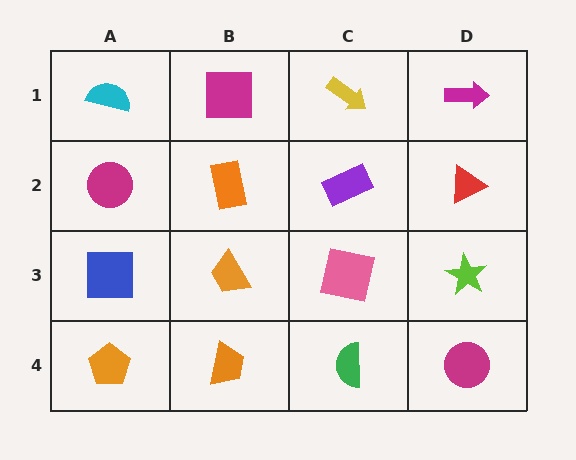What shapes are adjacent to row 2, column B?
A magenta square (row 1, column B), an orange trapezoid (row 3, column B), a magenta circle (row 2, column A), a purple rectangle (row 2, column C).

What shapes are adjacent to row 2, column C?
A yellow arrow (row 1, column C), a pink square (row 3, column C), an orange rectangle (row 2, column B), a red triangle (row 2, column D).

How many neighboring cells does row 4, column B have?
3.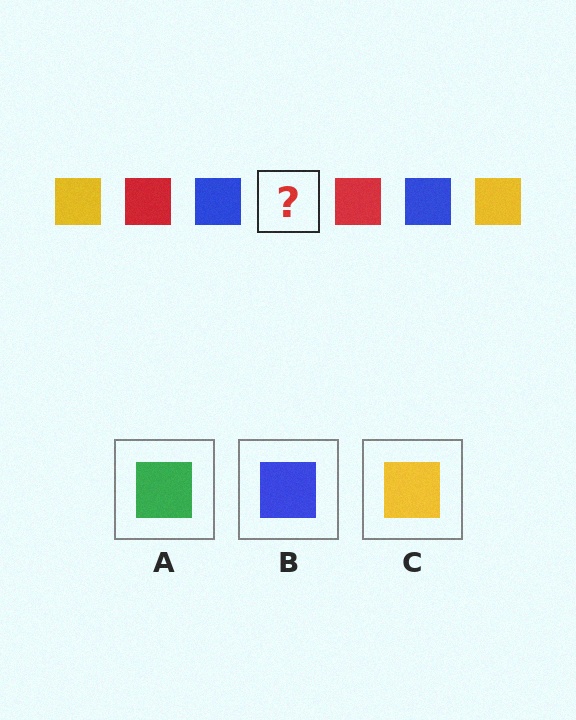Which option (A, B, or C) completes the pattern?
C.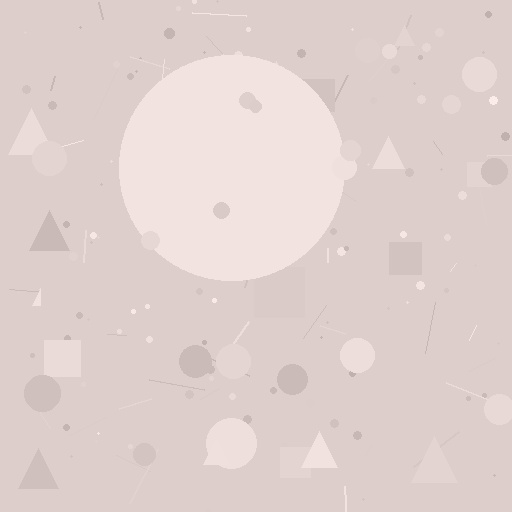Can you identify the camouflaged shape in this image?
The camouflaged shape is a circle.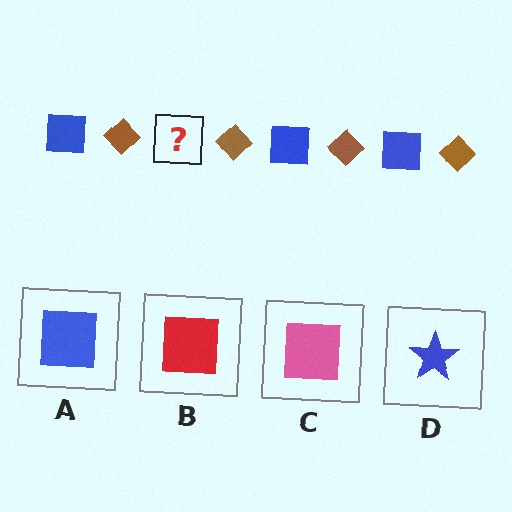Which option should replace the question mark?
Option A.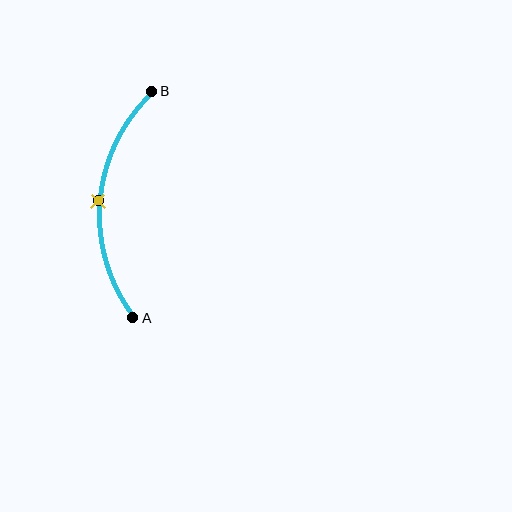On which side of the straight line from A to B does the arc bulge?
The arc bulges to the left of the straight line connecting A and B.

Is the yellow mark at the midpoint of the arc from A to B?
Yes. The yellow mark lies on the arc at equal arc-length from both A and B — it is the arc midpoint.